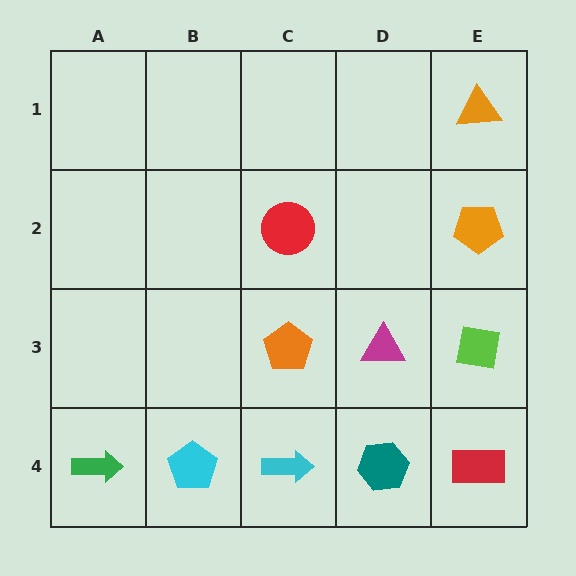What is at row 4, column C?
A cyan arrow.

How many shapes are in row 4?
5 shapes.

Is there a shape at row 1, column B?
No, that cell is empty.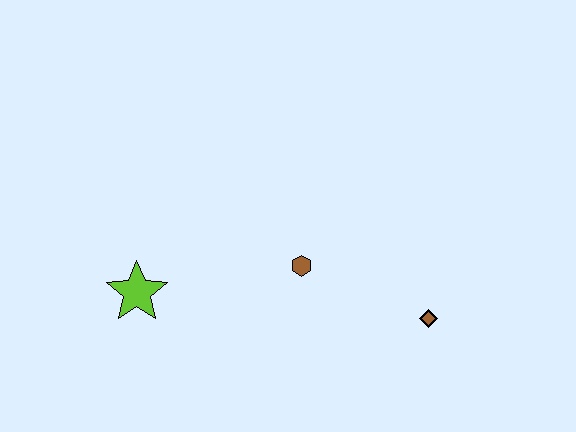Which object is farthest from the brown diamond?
The lime star is farthest from the brown diamond.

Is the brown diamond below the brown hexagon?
Yes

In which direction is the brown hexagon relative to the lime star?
The brown hexagon is to the right of the lime star.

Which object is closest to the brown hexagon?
The brown diamond is closest to the brown hexagon.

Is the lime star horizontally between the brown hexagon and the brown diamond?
No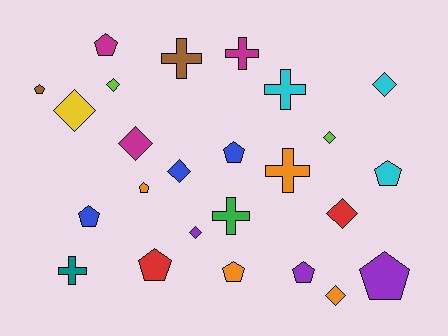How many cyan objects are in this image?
There are 3 cyan objects.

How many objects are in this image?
There are 25 objects.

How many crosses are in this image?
There are 6 crosses.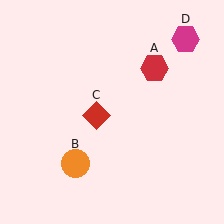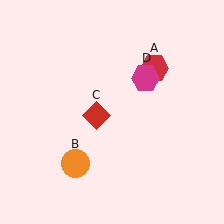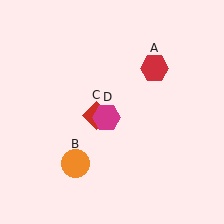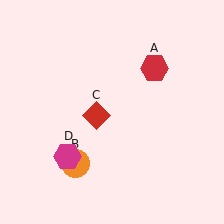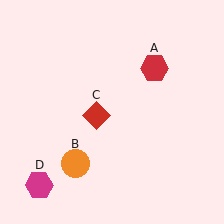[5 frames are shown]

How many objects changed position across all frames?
1 object changed position: magenta hexagon (object D).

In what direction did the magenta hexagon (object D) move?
The magenta hexagon (object D) moved down and to the left.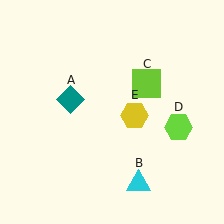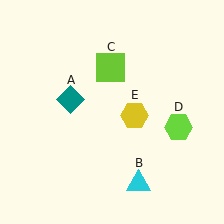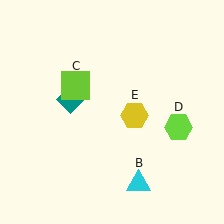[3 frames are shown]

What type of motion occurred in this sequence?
The lime square (object C) rotated counterclockwise around the center of the scene.